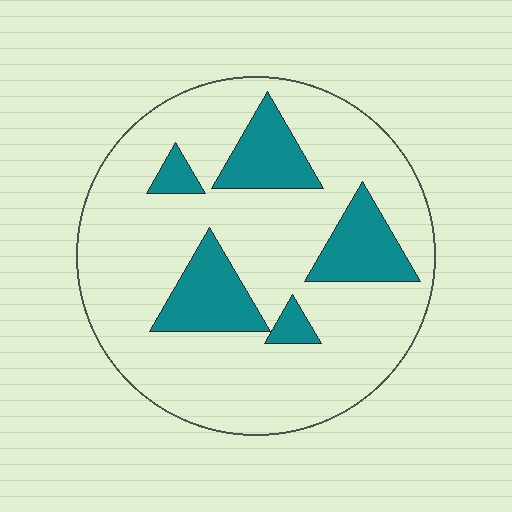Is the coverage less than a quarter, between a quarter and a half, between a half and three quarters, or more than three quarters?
Less than a quarter.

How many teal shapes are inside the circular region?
5.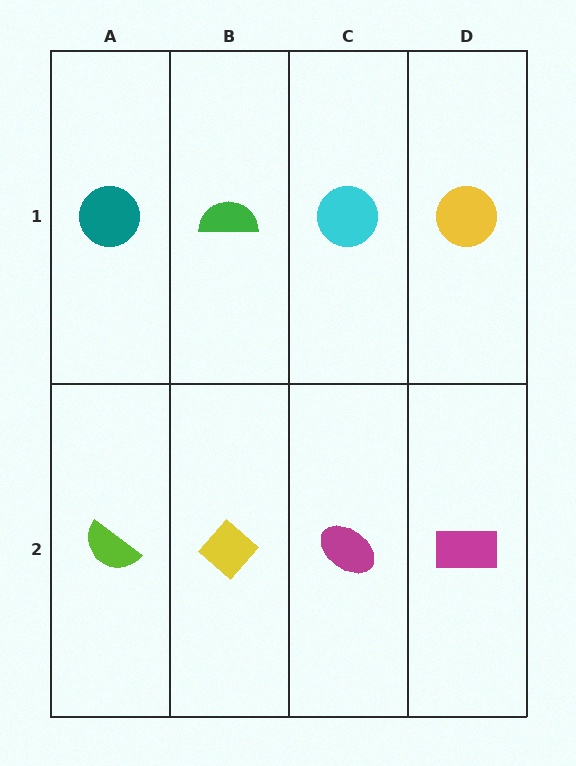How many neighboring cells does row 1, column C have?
3.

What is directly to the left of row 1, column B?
A teal circle.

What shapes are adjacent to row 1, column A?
A lime semicircle (row 2, column A), a green semicircle (row 1, column B).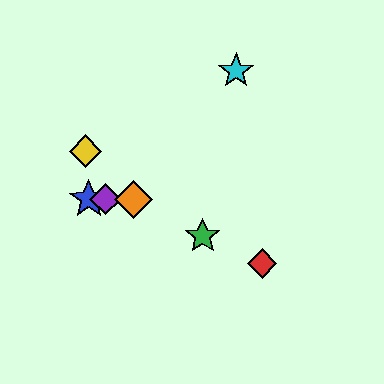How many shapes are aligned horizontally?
3 shapes (the blue star, the purple diamond, the orange diamond) are aligned horizontally.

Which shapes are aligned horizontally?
The blue star, the purple diamond, the orange diamond are aligned horizontally.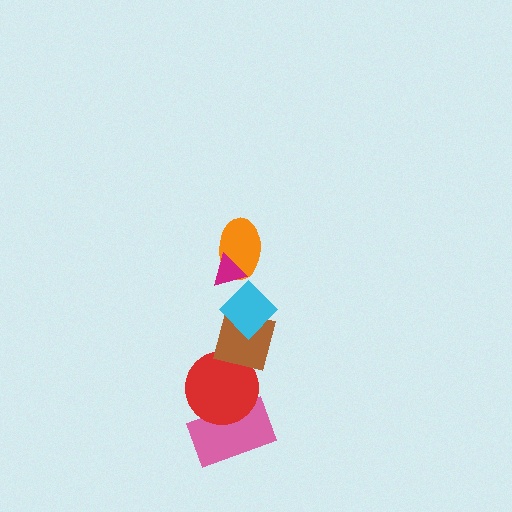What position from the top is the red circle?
The red circle is 5th from the top.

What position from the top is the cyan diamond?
The cyan diamond is 3rd from the top.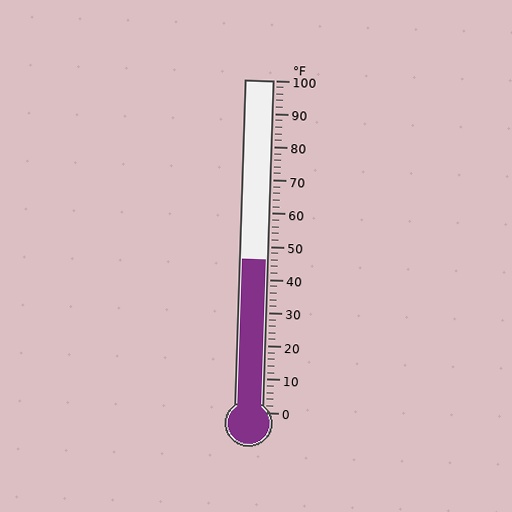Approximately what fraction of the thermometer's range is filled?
The thermometer is filled to approximately 45% of its range.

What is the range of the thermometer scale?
The thermometer scale ranges from 0°F to 100°F.